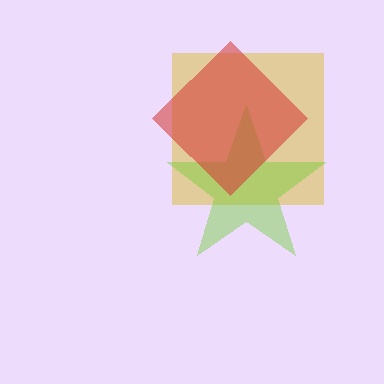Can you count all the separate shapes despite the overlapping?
Yes, there are 3 separate shapes.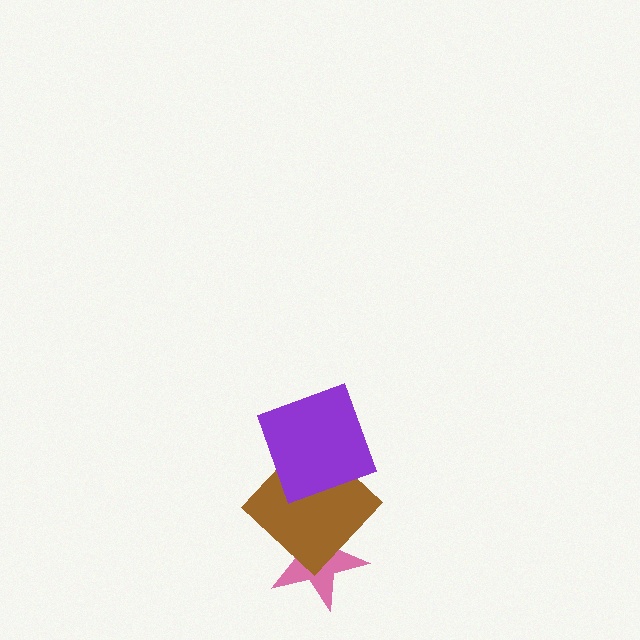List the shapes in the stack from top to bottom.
From top to bottom: the purple square, the brown diamond, the pink star.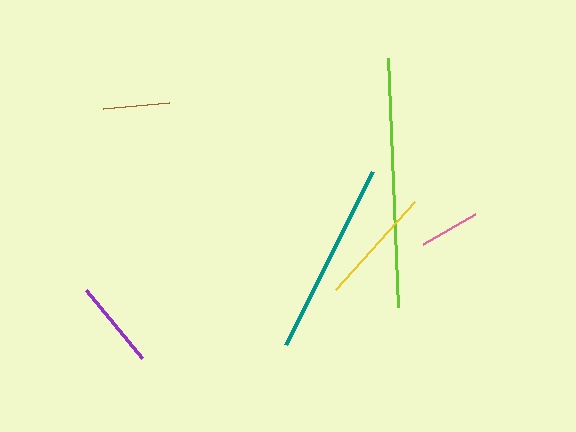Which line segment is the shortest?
The pink line is the shortest at approximately 60 pixels.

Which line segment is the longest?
The lime line is the longest at approximately 249 pixels.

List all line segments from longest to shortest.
From longest to shortest: lime, teal, yellow, purple, brown, pink.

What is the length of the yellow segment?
The yellow segment is approximately 119 pixels long.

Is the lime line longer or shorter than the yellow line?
The lime line is longer than the yellow line.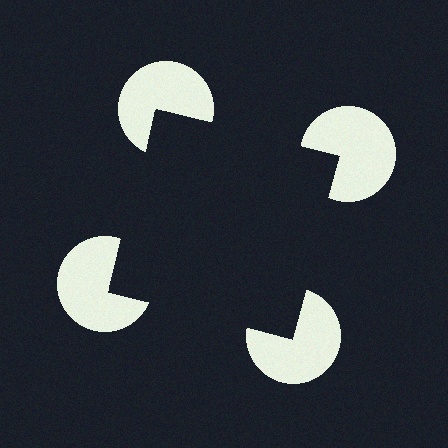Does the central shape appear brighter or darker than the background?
It typically appears slightly darker than the background, even though no actual brightness change is drawn.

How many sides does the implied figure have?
4 sides.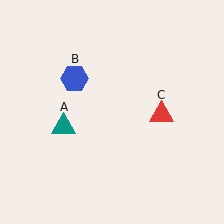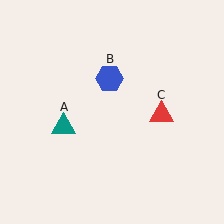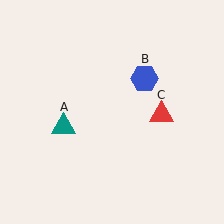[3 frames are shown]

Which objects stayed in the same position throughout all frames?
Teal triangle (object A) and red triangle (object C) remained stationary.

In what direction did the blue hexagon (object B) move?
The blue hexagon (object B) moved right.